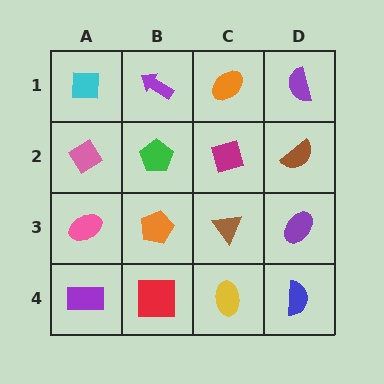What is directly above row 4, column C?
A brown triangle.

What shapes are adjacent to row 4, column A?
A pink ellipse (row 3, column A), a red square (row 4, column B).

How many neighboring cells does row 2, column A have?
3.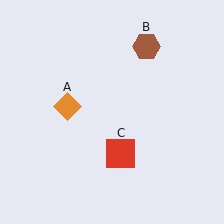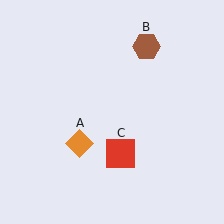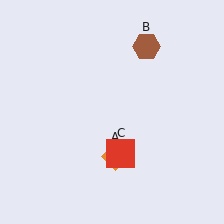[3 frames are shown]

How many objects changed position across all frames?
1 object changed position: orange diamond (object A).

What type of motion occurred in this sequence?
The orange diamond (object A) rotated counterclockwise around the center of the scene.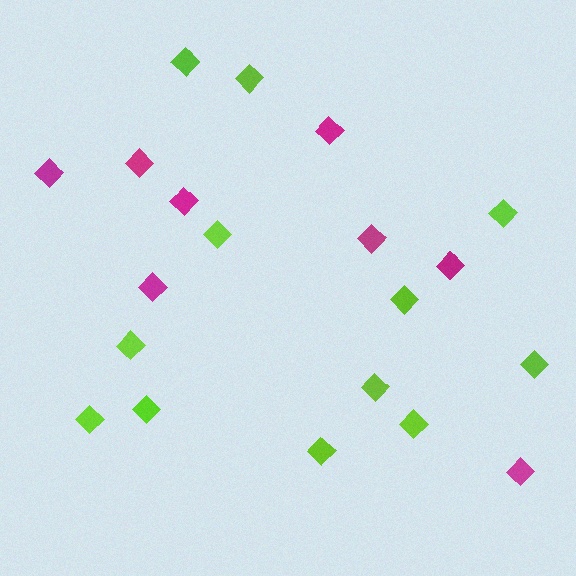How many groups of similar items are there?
There are 2 groups: one group of magenta diamonds (8) and one group of lime diamonds (12).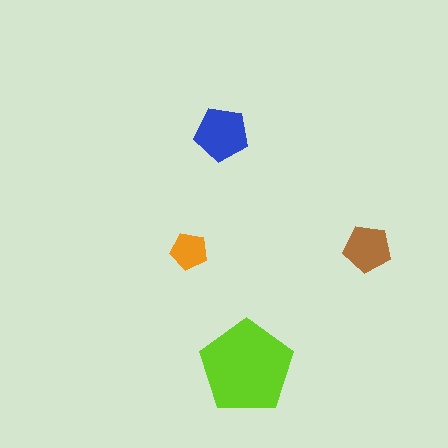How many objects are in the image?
There are 4 objects in the image.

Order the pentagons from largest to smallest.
the lime one, the blue one, the brown one, the orange one.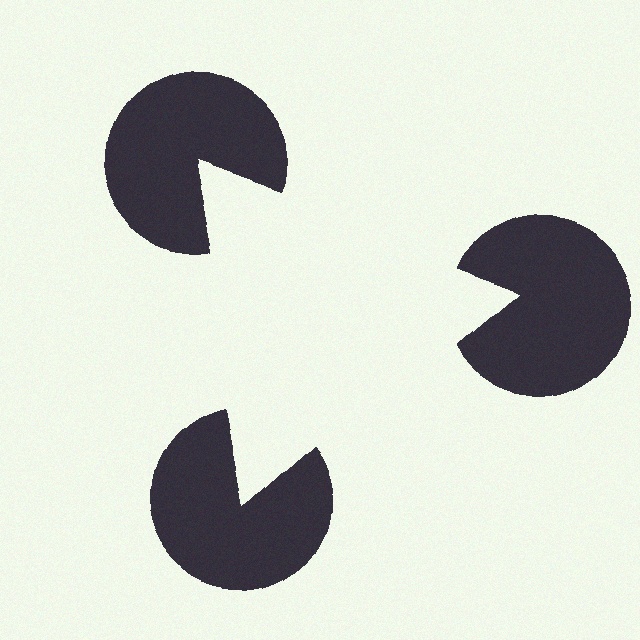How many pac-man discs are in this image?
There are 3 — one at each vertex of the illusory triangle.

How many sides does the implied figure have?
3 sides.